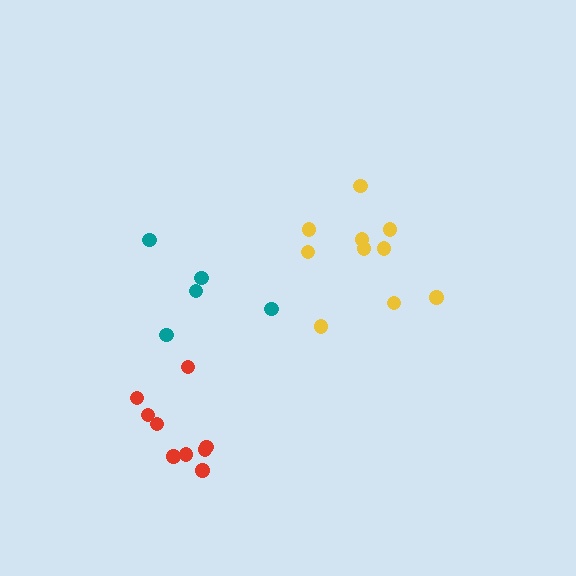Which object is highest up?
The yellow cluster is topmost.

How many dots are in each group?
Group 1: 9 dots, Group 2: 10 dots, Group 3: 5 dots (24 total).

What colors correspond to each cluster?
The clusters are colored: red, yellow, teal.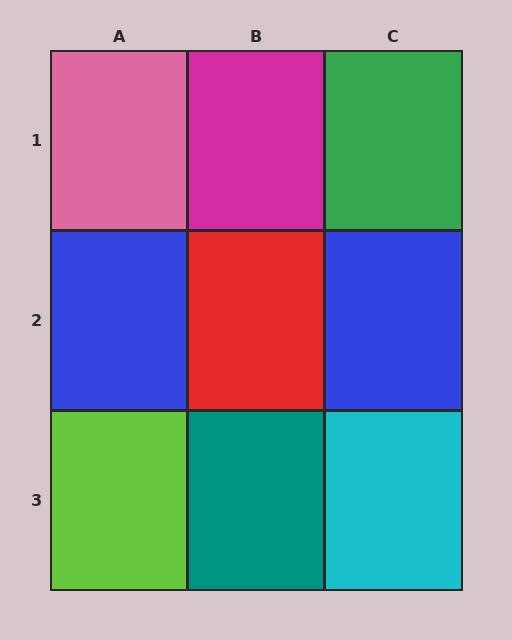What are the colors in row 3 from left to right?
Lime, teal, cyan.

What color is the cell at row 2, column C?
Blue.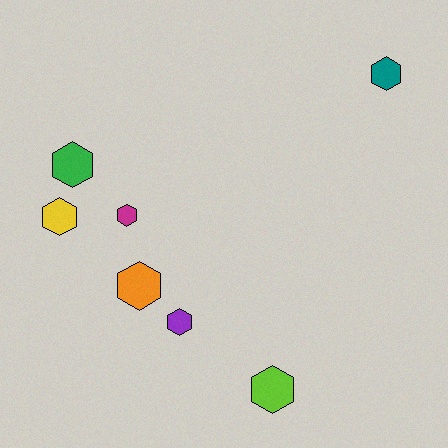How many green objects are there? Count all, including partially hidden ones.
There is 1 green object.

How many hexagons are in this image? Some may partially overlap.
There are 7 hexagons.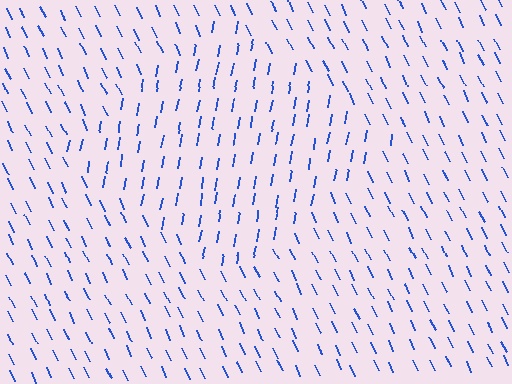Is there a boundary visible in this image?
Yes, there is a texture boundary formed by a change in line orientation.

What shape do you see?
I see a diamond.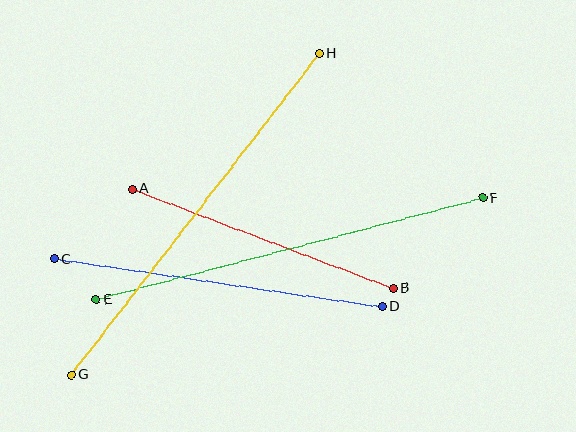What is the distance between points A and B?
The distance is approximately 279 pixels.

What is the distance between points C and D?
The distance is approximately 331 pixels.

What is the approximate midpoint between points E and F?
The midpoint is at approximately (289, 249) pixels.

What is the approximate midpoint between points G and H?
The midpoint is at approximately (195, 214) pixels.